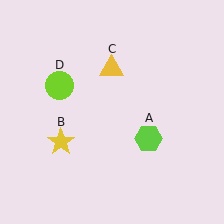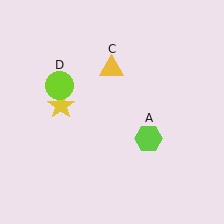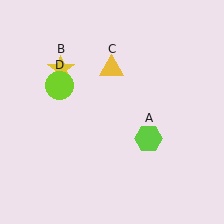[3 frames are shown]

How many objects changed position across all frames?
1 object changed position: yellow star (object B).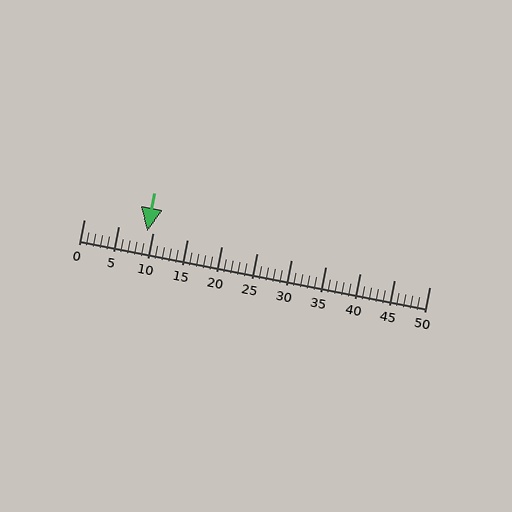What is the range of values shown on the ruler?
The ruler shows values from 0 to 50.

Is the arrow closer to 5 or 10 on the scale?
The arrow is closer to 10.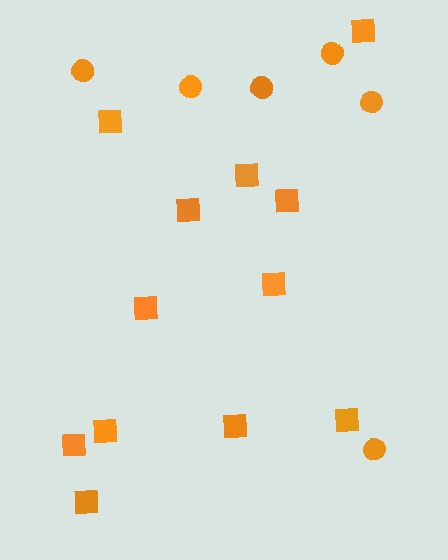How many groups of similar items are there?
There are 2 groups: one group of squares (12) and one group of circles (6).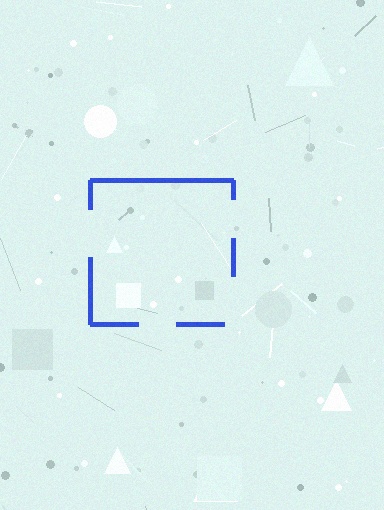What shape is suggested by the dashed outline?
The dashed outline suggests a square.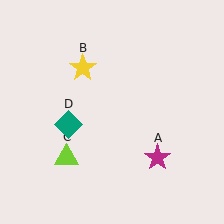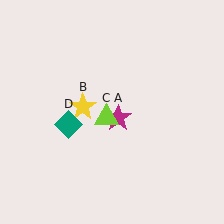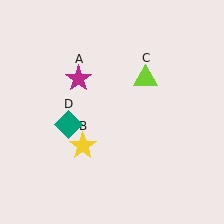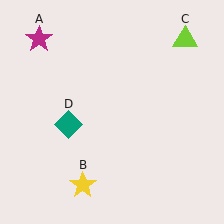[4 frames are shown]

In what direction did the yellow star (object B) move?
The yellow star (object B) moved down.